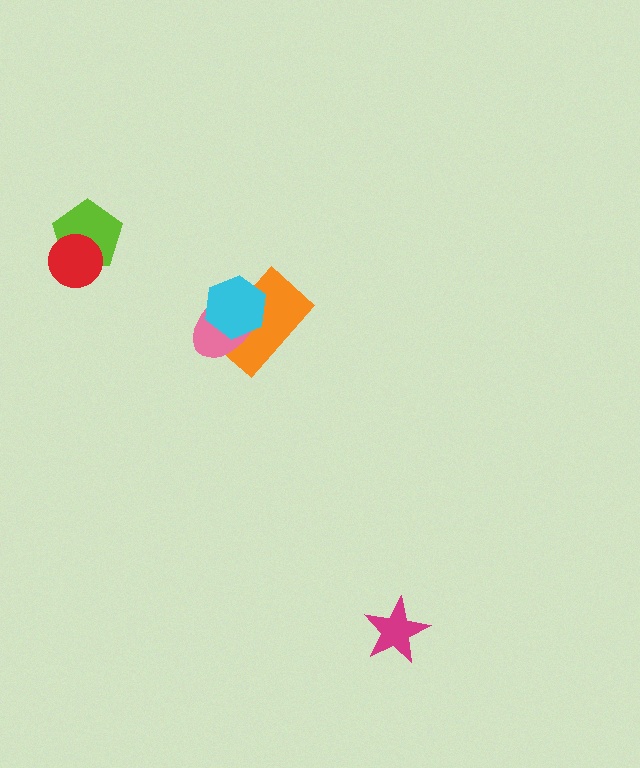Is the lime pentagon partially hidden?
Yes, it is partially covered by another shape.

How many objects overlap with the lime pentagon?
1 object overlaps with the lime pentagon.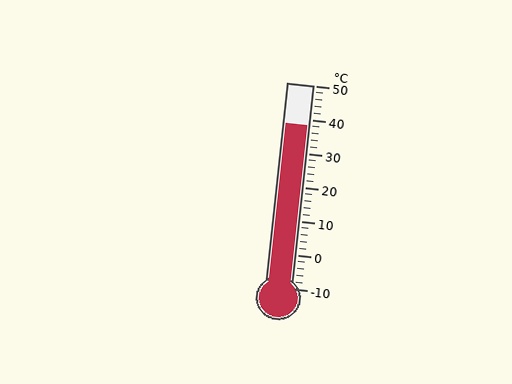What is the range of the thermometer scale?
The thermometer scale ranges from -10°C to 50°C.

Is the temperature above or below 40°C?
The temperature is below 40°C.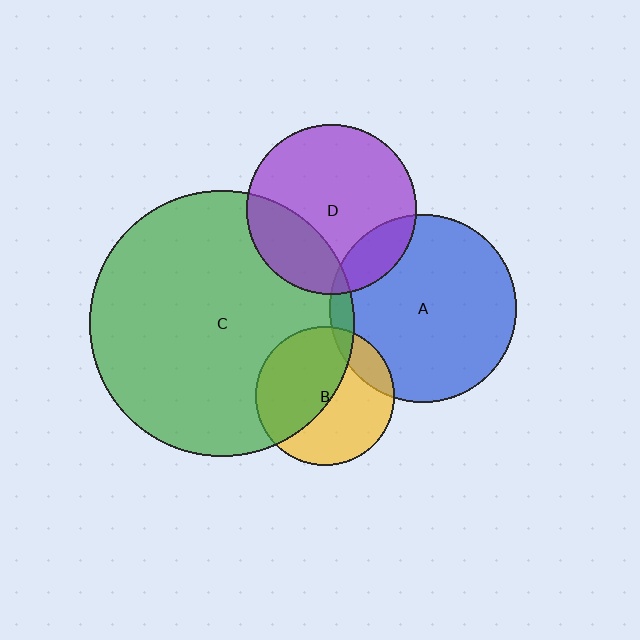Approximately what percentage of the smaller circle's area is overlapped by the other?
Approximately 15%.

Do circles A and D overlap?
Yes.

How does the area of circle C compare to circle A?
Approximately 2.0 times.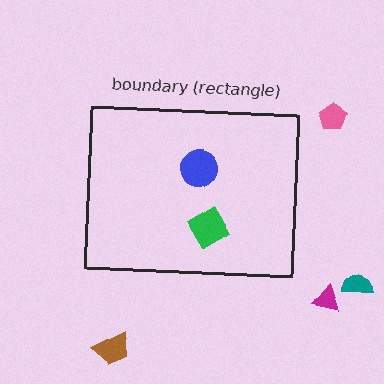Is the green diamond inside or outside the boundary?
Inside.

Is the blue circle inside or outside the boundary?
Inside.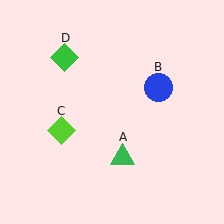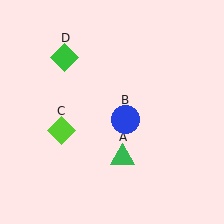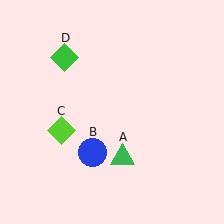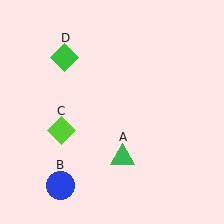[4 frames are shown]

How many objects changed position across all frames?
1 object changed position: blue circle (object B).